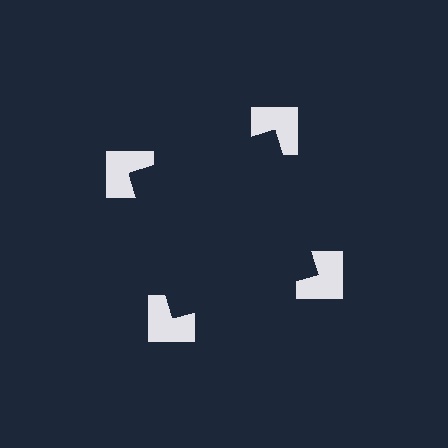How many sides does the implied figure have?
4 sides.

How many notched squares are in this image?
There are 4 — one at each vertex of the illusory square.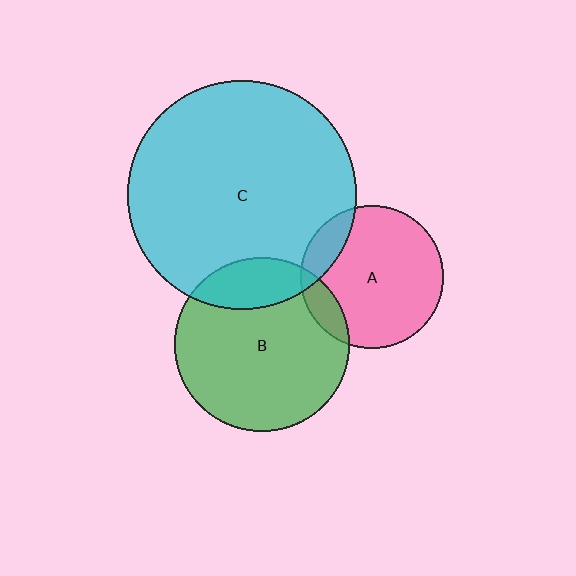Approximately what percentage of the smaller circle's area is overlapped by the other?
Approximately 10%.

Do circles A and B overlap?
Yes.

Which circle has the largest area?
Circle C (cyan).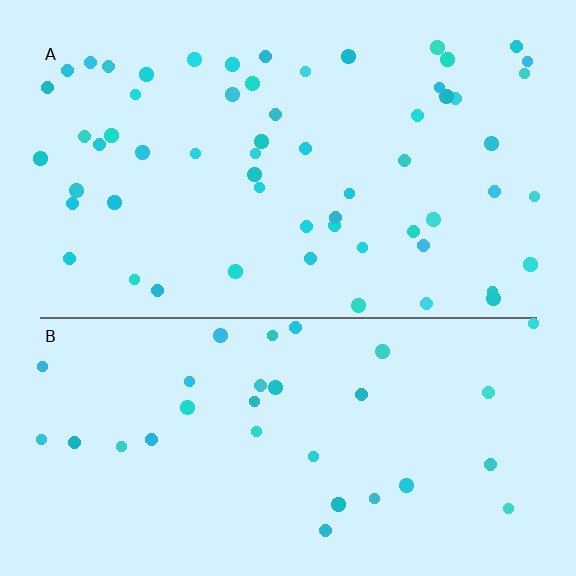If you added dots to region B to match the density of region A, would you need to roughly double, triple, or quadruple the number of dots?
Approximately double.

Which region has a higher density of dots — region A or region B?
A (the top).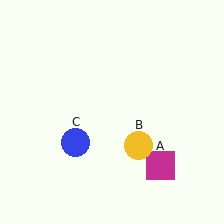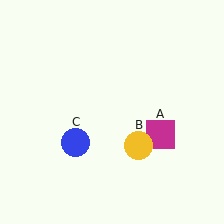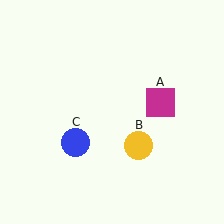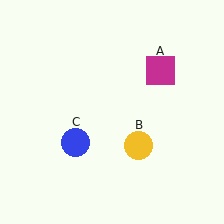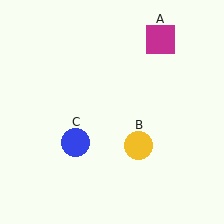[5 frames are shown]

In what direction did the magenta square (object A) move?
The magenta square (object A) moved up.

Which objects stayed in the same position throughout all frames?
Yellow circle (object B) and blue circle (object C) remained stationary.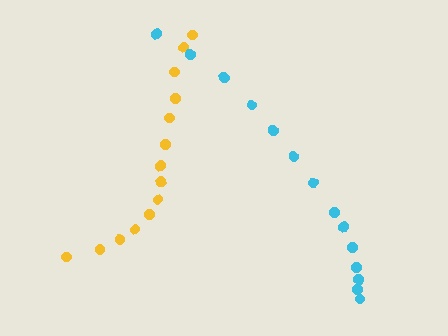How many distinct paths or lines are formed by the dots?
There are 2 distinct paths.